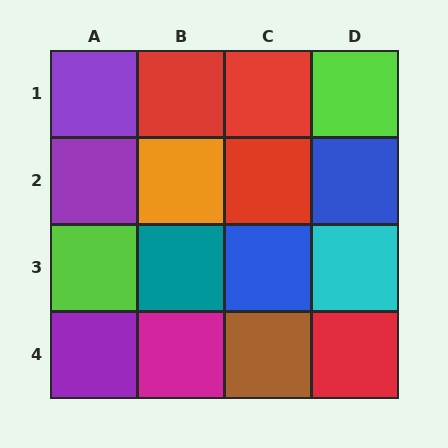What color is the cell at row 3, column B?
Teal.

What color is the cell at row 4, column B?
Magenta.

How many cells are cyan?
1 cell is cyan.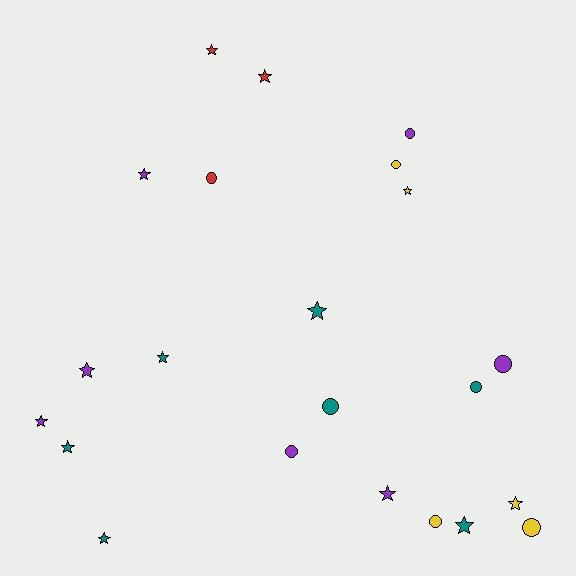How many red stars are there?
There are 2 red stars.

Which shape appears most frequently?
Star, with 13 objects.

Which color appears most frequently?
Teal, with 7 objects.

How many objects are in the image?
There are 22 objects.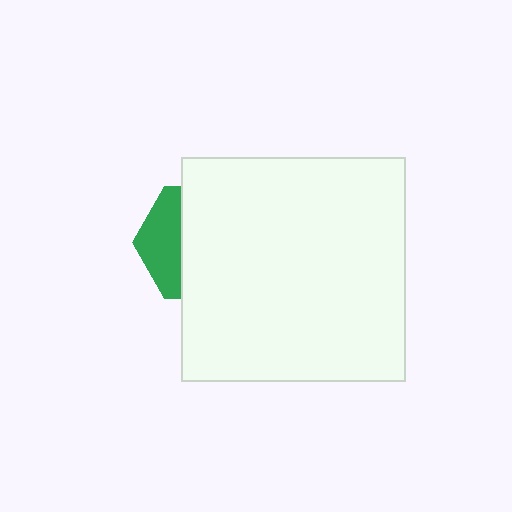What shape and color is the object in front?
The object in front is a white square.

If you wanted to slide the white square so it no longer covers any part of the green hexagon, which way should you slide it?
Slide it right — that is the most direct way to separate the two shapes.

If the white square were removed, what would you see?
You would see the complete green hexagon.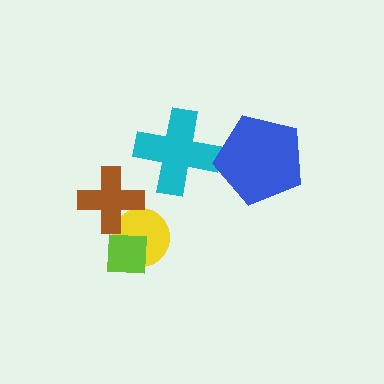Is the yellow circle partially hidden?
Yes, it is partially covered by another shape.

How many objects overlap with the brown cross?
1 object overlaps with the brown cross.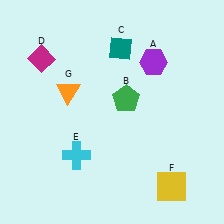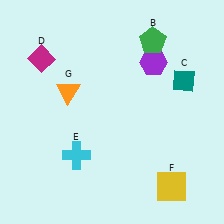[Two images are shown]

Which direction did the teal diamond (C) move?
The teal diamond (C) moved right.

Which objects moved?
The objects that moved are: the green pentagon (B), the teal diamond (C).